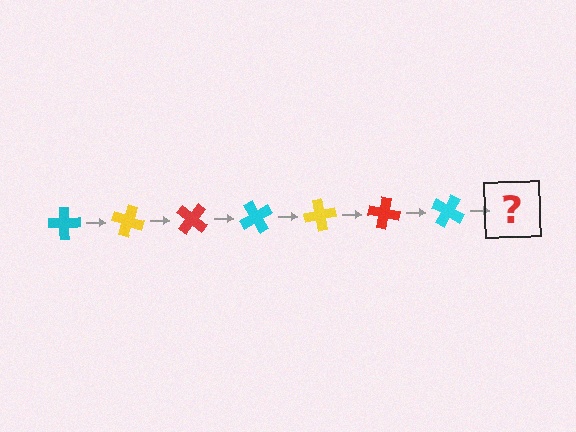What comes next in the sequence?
The next element should be a yellow cross, rotated 140 degrees from the start.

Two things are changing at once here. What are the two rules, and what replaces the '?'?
The two rules are that it rotates 20 degrees each step and the color cycles through cyan, yellow, and red. The '?' should be a yellow cross, rotated 140 degrees from the start.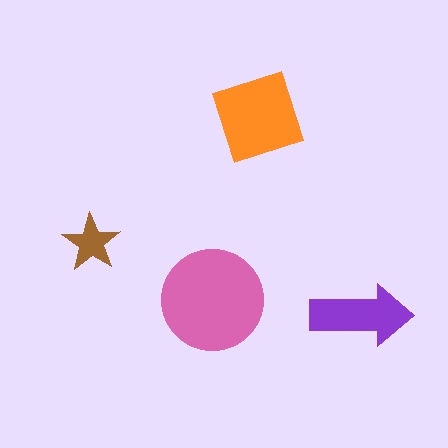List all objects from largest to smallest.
The pink circle, the orange diamond, the purple arrow, the brown star.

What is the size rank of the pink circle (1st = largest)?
1st.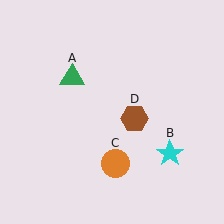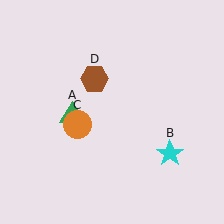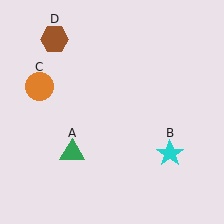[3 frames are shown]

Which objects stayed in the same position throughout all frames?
Cyan star (object B) remained stationary.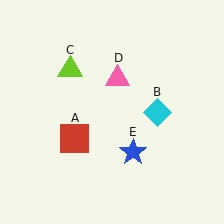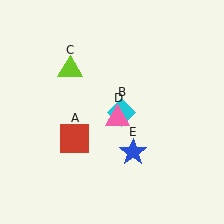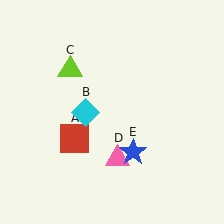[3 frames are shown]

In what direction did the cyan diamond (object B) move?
The cyan diamond (object B) moved left.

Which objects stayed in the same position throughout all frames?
Red square (object A) and lime triangle (object C) and blue star (object E) remained stationary.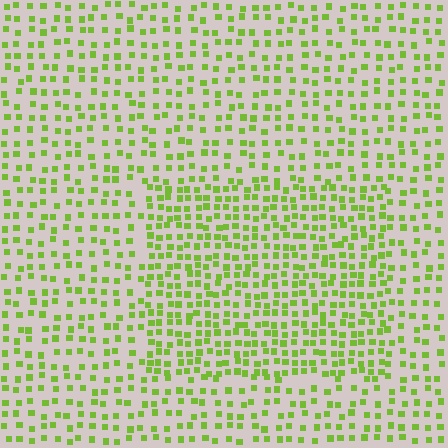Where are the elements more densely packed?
The elements are more densely packed inside the rectangle boundary.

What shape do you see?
I see a rectangle.